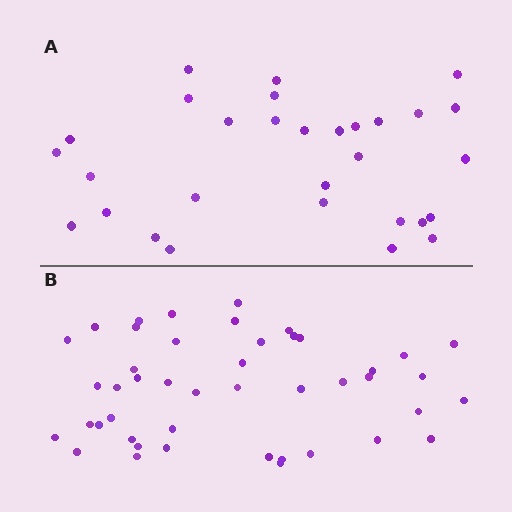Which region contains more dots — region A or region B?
Region B (the bottom region) has more dots.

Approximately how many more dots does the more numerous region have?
Region B has approximately 15 more dots than region A.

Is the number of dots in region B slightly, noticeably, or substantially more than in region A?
Region B has substantially more. The ratio is roughly 1.5 to 1.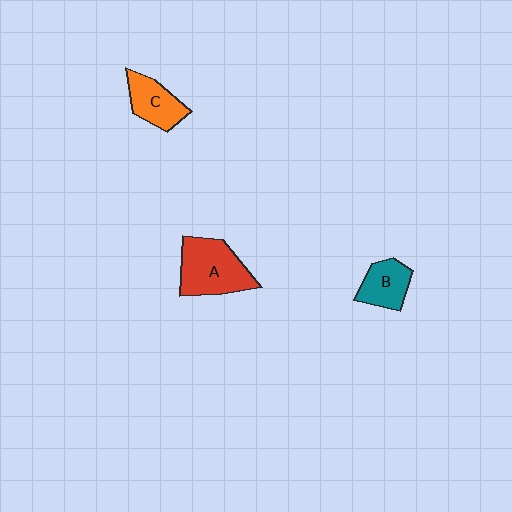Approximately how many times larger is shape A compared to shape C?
Approximately 1.6 times.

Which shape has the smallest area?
Shape B (teal).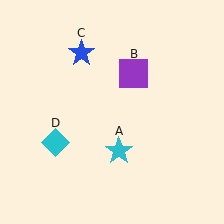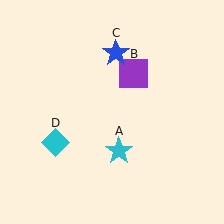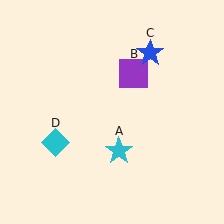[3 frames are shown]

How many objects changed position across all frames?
1 object changed position: blue star (object C).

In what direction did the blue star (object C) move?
The blue star (object C) moved right.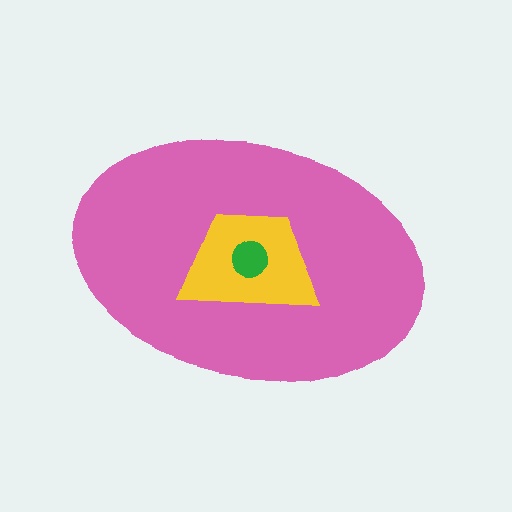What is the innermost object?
The green circle.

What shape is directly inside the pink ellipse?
The yellow trapezoid.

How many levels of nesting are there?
3.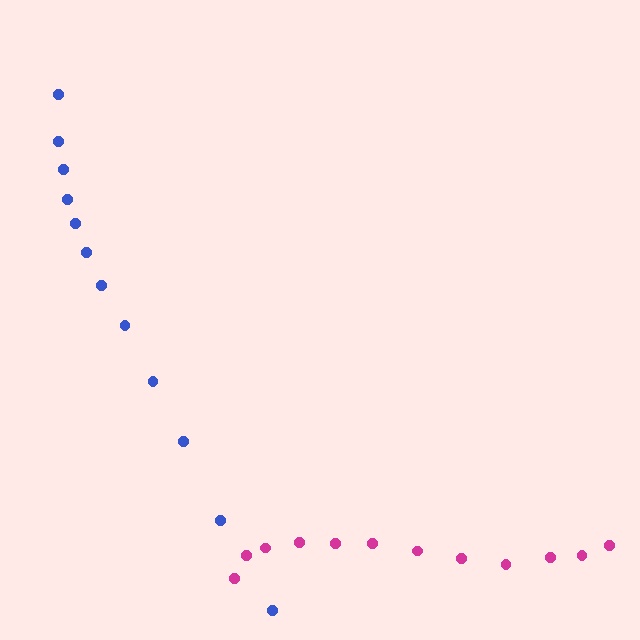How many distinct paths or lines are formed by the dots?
There are 2 distinct paths.